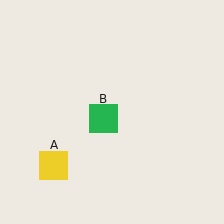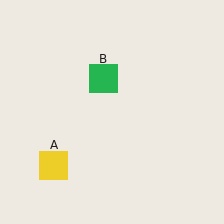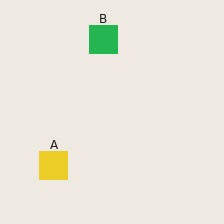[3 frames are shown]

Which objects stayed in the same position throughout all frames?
Yellow square (object A) remained stationary.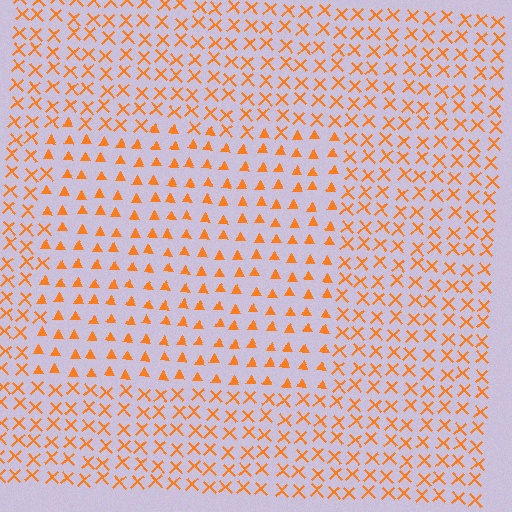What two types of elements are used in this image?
The image uses triangles inside the rectangle region and X marks outside it.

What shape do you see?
I see a rectangle.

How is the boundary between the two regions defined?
The boundary is defined by a change in element shape: triangles inside vs. X marks outside. All elements share the same color and spacing.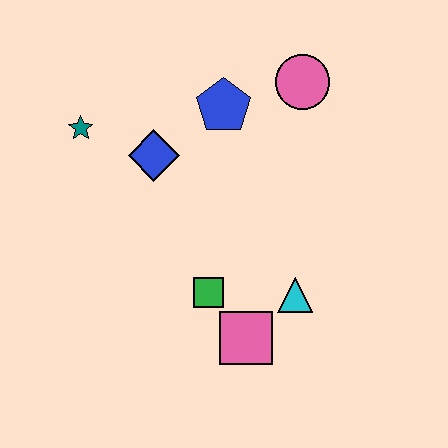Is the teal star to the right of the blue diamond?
No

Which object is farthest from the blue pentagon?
The pink square is farthest from the blue pentagon.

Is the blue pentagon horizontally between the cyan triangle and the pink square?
No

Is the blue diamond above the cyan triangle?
Yes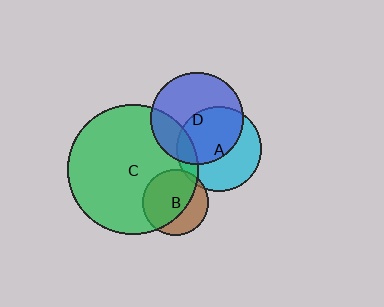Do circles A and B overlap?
Yes.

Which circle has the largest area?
Circle C (green).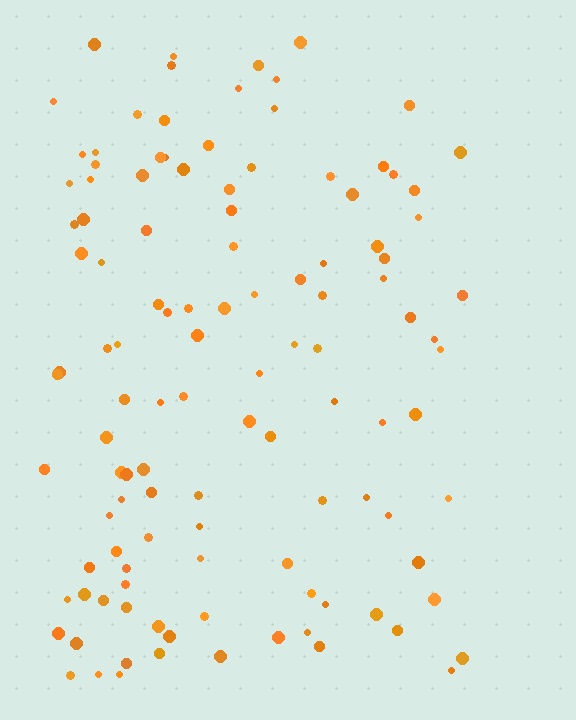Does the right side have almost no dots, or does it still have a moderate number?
Still a moderate number, just noticeably fewer than the left.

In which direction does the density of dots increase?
From right to left, with the left side densest.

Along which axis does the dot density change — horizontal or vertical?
Horizontal.